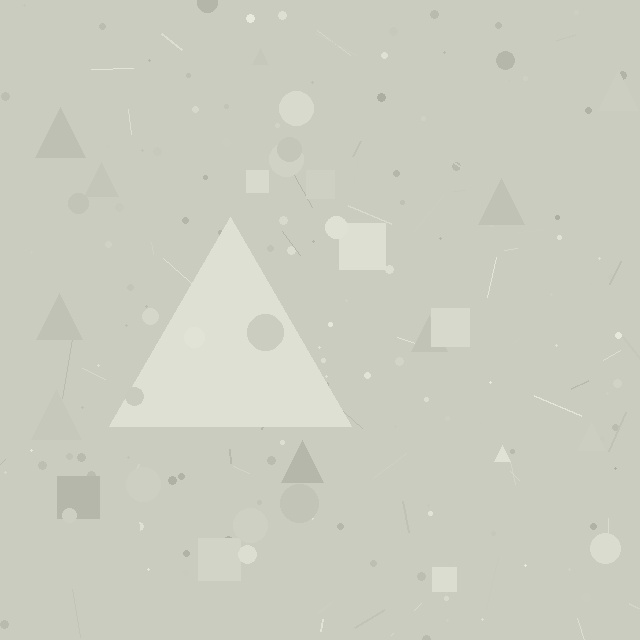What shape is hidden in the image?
A triangle is hidden in the image.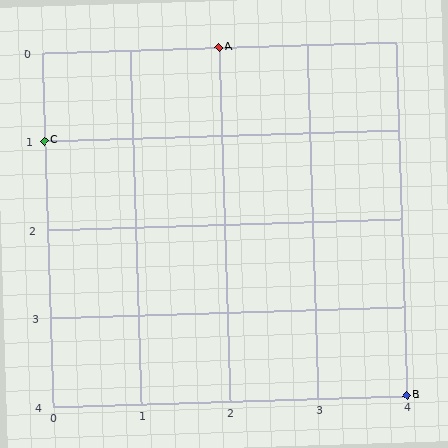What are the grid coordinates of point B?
Point B is at grid coordinates (4, 4).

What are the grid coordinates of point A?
Point A is at grid coordinates (2, 0).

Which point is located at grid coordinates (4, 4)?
Point B is at (4, 4).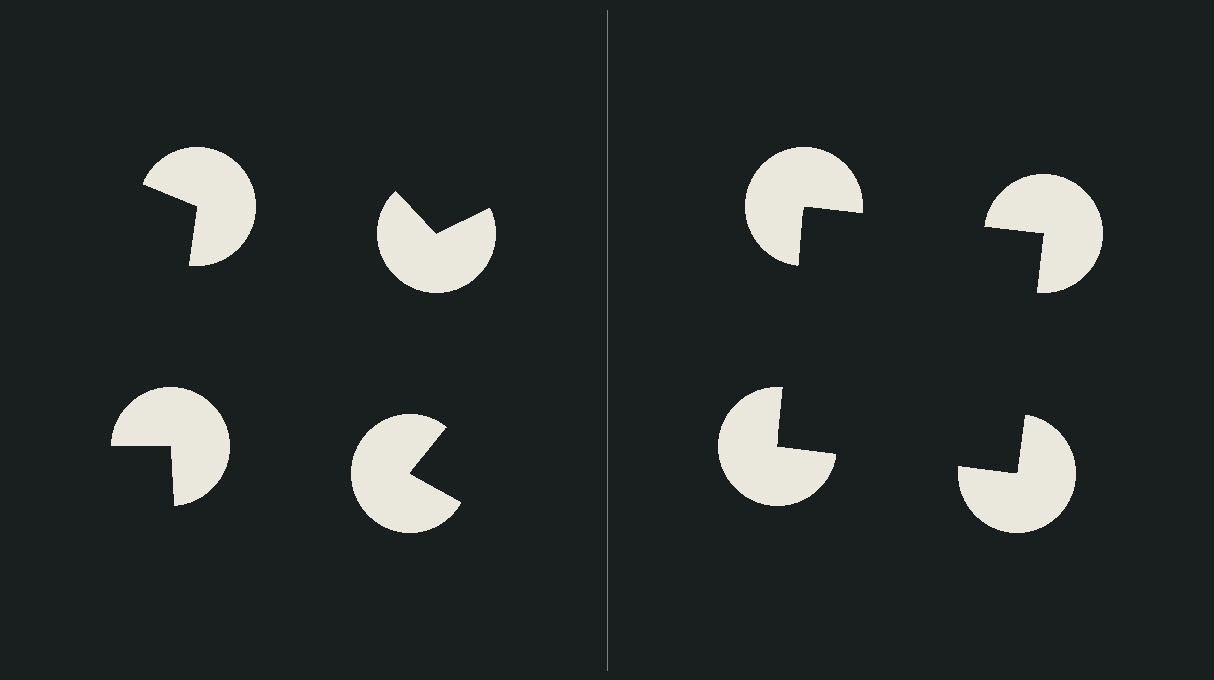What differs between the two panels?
The pac-man discs are positioned identically on both sides; only the wedge orientations differ. On the right they align to a square; on the left they are misaligned.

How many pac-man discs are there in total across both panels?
8 — 4 on each side.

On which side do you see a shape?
An illusory square appears on the right side. On the left side the wedge cuts are rotated, so no coherent shape forms.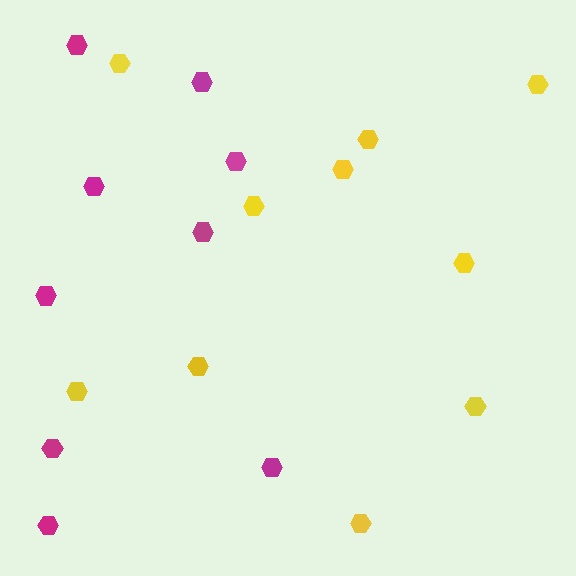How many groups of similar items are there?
There are 2 groups: one group of yellow hexagons (10) and one group of magenta hexagons (9).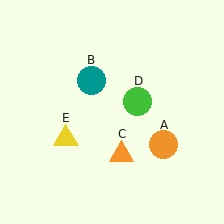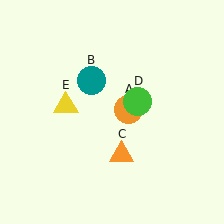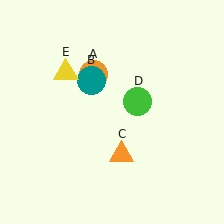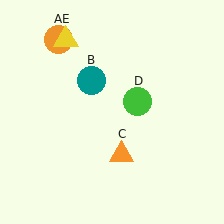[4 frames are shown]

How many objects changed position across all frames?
2 objects changed position: orange circle (object A), yellow triangle (object E).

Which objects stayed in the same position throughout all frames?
Teal circle (object B) and orange triangle (object C) and green circle (object D) remained stationary.